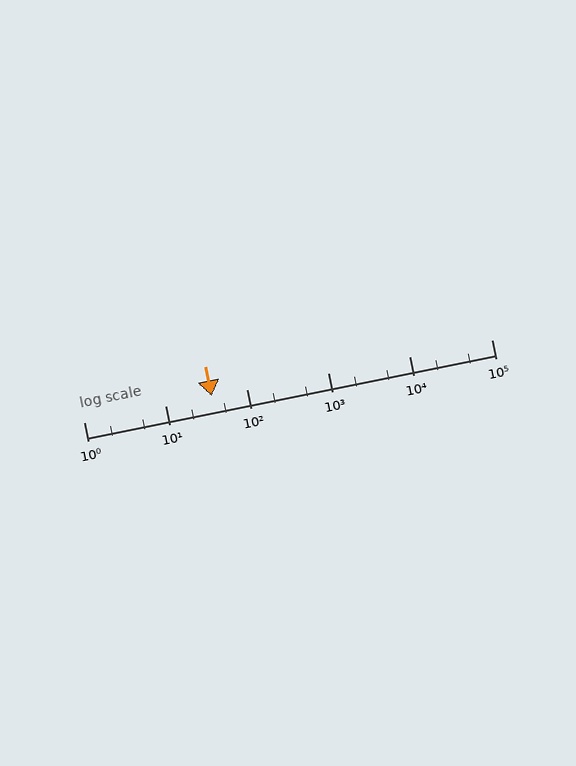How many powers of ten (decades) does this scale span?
The scale spans 5 decades, from 1 to 100000.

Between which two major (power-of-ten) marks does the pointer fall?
The pointer is between 10 and 100.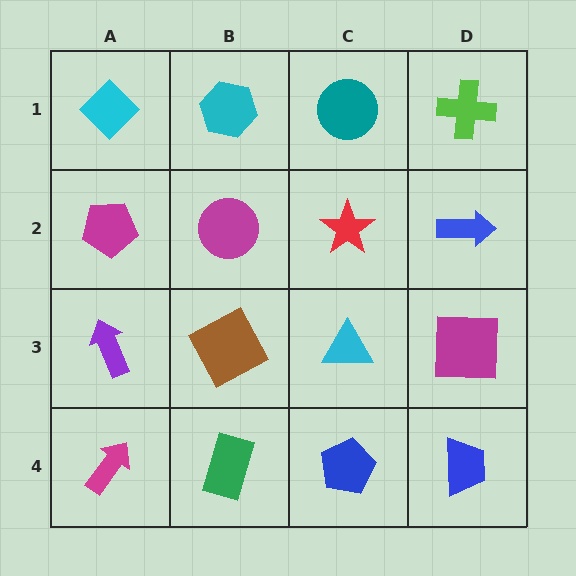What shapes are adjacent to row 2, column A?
A cyan diamond (row 1, column A), a purple arrow (row 3, column A), a magenta circle (row 2, column B).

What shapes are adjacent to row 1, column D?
A blue arrow (row 2, column D), a teal circle (row 1, column C).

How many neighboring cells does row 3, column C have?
4.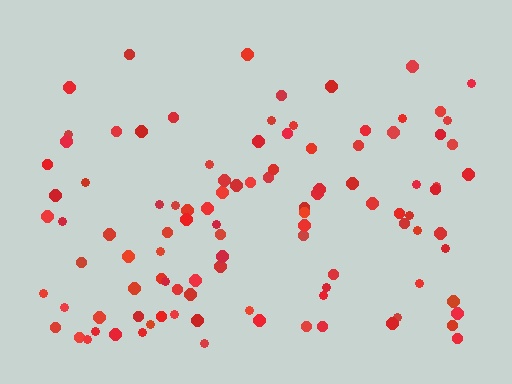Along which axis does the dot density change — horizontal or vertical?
Vertical.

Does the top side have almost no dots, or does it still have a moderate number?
Still a moderate number, just noticeably fewer than the bottom.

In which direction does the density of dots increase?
From top to bottom, with the bottom side densest.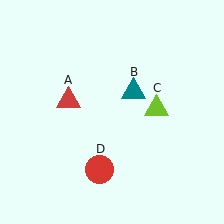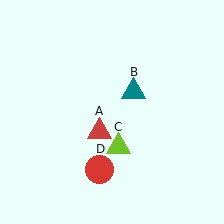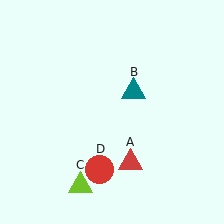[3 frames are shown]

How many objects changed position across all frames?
2 objects changed position: red triangle (object A), lime triangle (object C).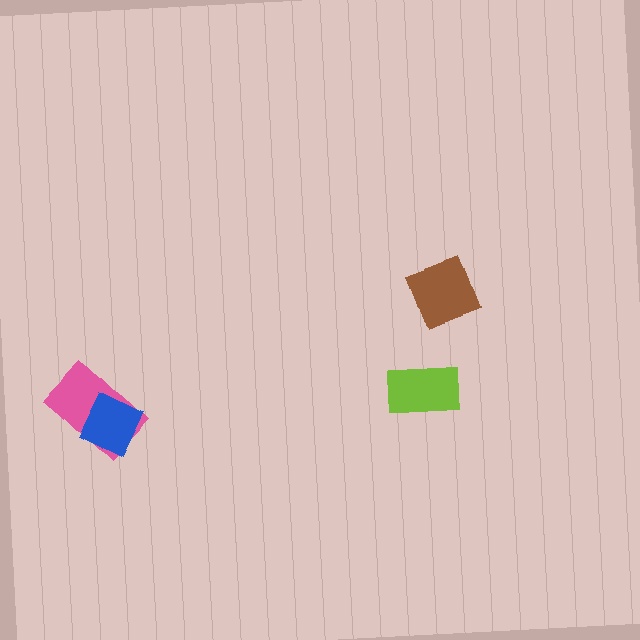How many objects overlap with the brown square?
0 objects overlap with the brown square.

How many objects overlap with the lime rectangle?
0 objects overlap with the lime rectangle.